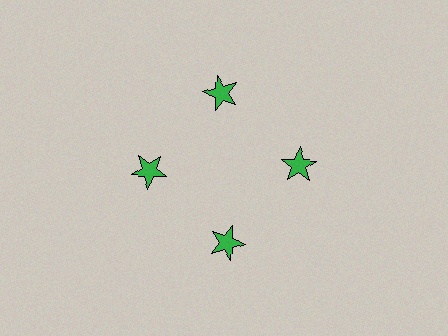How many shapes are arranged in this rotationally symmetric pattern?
There are 4 shapes, arranged in 4 groups of 1.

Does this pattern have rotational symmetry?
Yes, this pattern has 4-fold rotational symmetry. It looks the same after rotating 90 degrees around the center.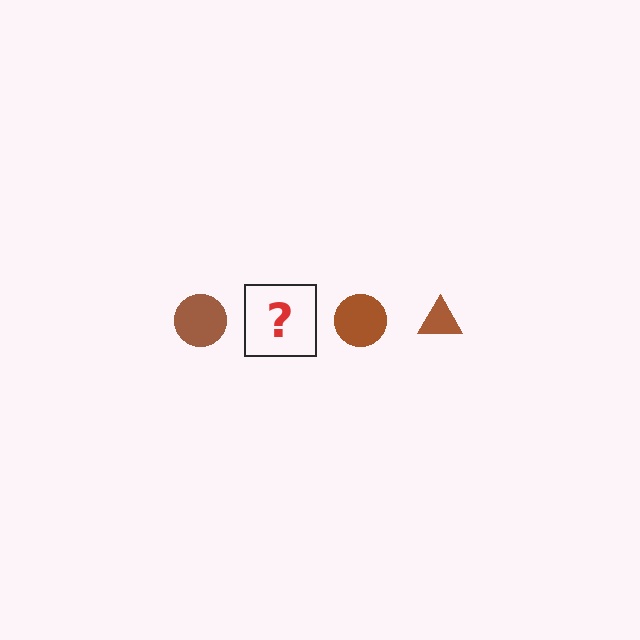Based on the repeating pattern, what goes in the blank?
The blank should be a brown triangle.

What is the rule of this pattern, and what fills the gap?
The rule is that the pattern cycles through circle, triangle shapes in brown. The gap should be filled with a brown triangle.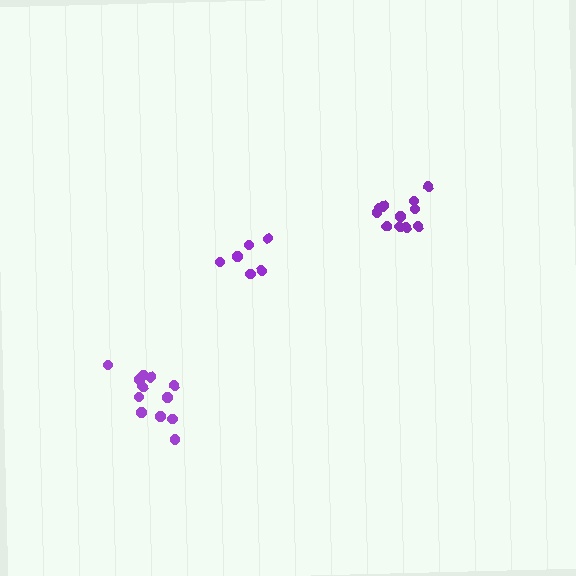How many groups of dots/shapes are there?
There are 3 groups.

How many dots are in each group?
Group 1: 11 dots, Group 2: 6 dots, Group 3: 12 dots (29 total).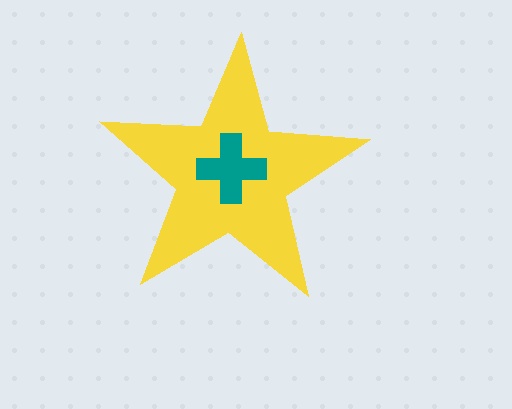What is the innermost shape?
The teal cross.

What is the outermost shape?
The yellow star.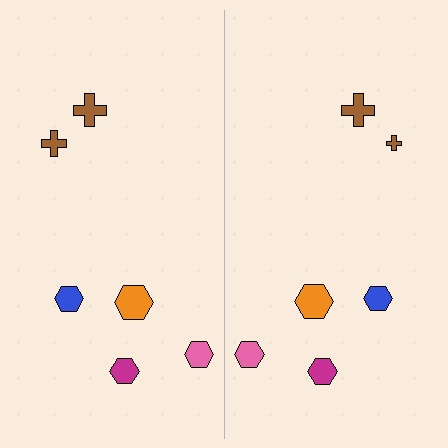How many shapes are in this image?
There are 12 shapes in this image.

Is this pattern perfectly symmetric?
No, the pattern is not perfectly symmetric. The brown cross on the right side has a different size than its mirror counterpart.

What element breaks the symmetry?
The brown cross on the right side has a different size than its mirror counterpart.